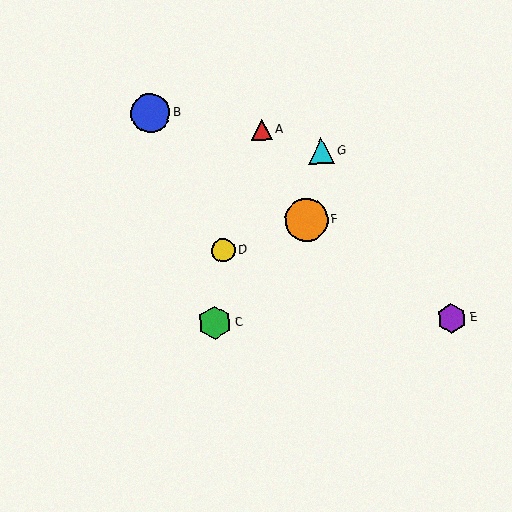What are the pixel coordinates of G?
Object G is at (321, 151).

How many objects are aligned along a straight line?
3 objects (B, E, F) are aligned along a straight line.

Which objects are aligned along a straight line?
Objects B, E, F are aligned along a straight line.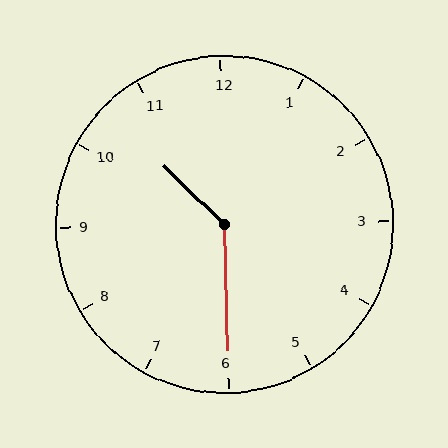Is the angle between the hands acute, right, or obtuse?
It is obtuse.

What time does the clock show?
10:30.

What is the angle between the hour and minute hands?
Approximately 135 degrees.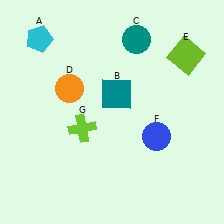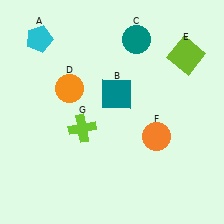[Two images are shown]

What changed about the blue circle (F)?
In Image 1, F is blue. In Image 2, it changed to orange.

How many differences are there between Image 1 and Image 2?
There is 1 difference between the two images.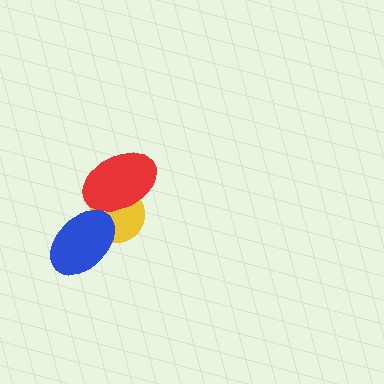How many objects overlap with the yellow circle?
2 objects overlap with the yellow circle.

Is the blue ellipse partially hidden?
No, no other shape covers it.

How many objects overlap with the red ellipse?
1 object overlaps with the red ellipse.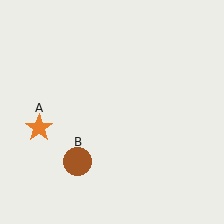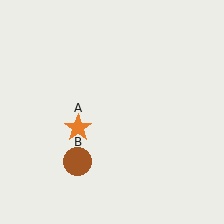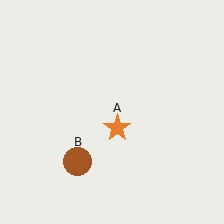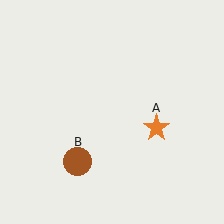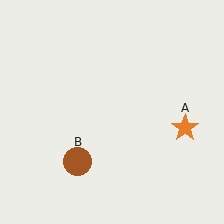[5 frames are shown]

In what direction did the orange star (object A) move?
The orange star (object A) moved right.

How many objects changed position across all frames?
1 object changed position: orange star (object A).